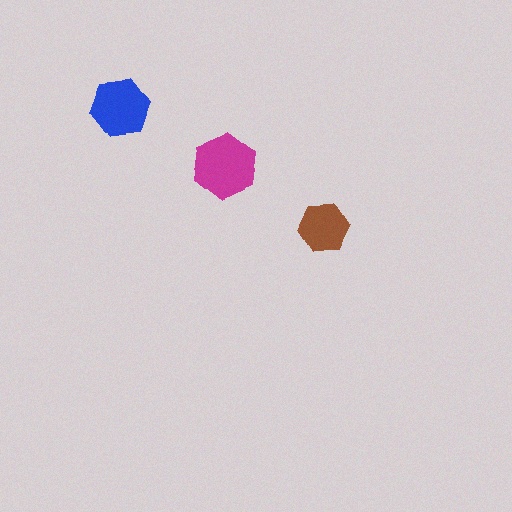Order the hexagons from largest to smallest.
the magenta one, the blue one, the brown one.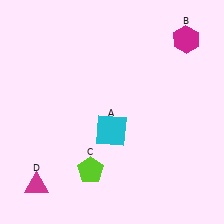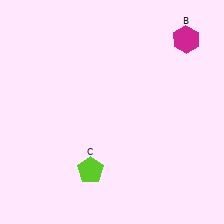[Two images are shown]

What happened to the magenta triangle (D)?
The magenta triangle (D) was removed in Image 2. It was in the bottom-left area of Image 1.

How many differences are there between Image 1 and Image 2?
There are 2 differences between the two images.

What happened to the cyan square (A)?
The cyan square (A) was removed in Image 2. It was in the bottom-left area of Image 1.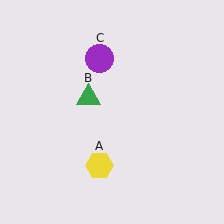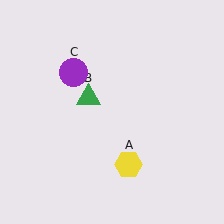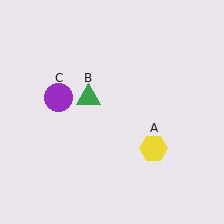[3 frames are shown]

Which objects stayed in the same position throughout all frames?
Green triangle (object B) remained stationary.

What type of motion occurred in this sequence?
The yellow hexagon (object A), purple circle (object C) rotated counterclockwise around the center of the scene.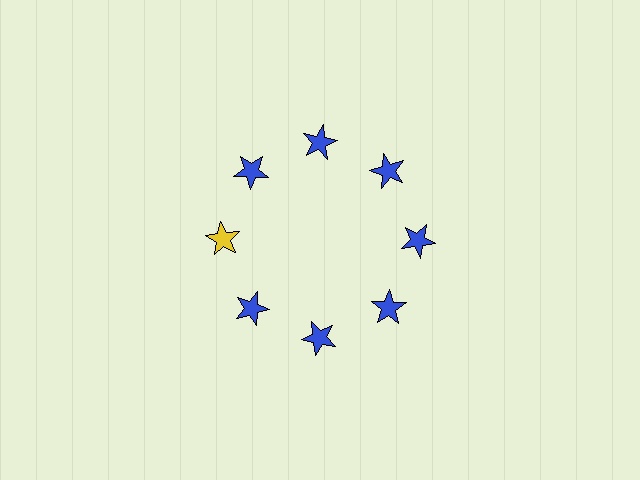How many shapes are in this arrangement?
There are 8 shapes arranged in a ring pattern.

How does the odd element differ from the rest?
It has a different color: yellow instead of blue.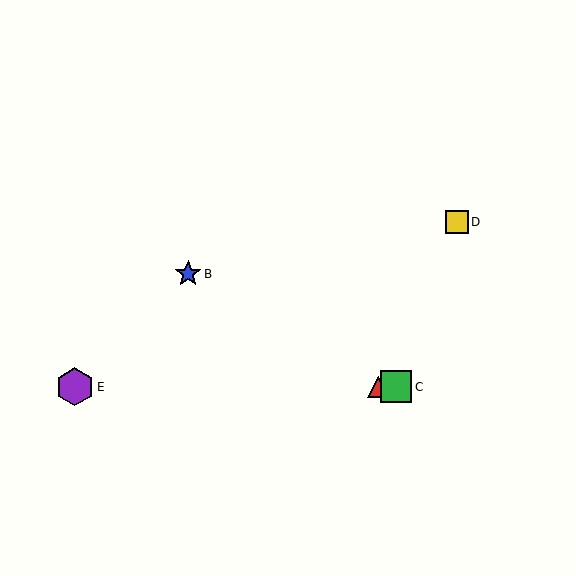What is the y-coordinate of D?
Object D is at y≈222.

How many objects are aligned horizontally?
3 objects (A, C, E) are aligned horizontally.